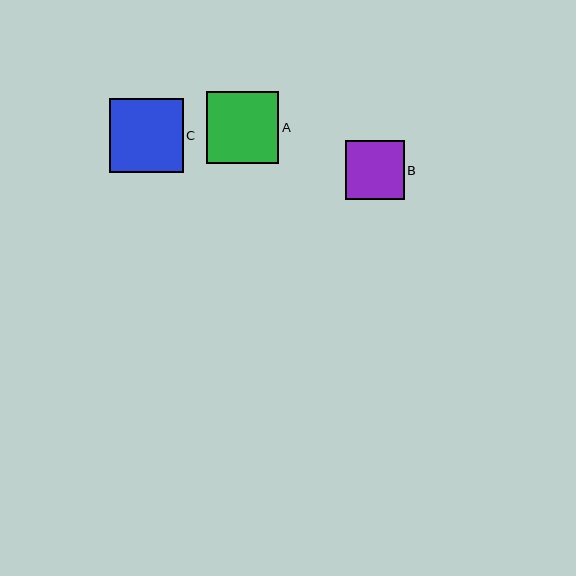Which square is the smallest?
Square B is the smallest with a size of approximately 59 pixels.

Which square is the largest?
Square C is the largest with a size of approximately 73 pixels.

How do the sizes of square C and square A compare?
Square C and square A are approximately the same size.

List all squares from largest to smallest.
From largest to smallest: C, A, B.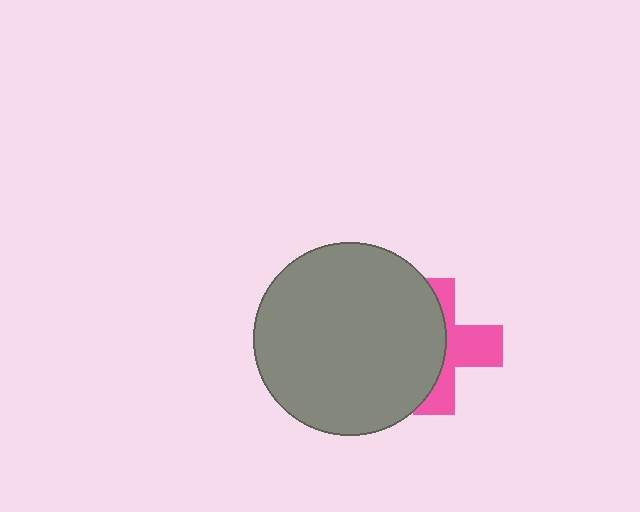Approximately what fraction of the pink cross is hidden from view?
Roughly 54% of the pink cross is hidden behind the gray circle.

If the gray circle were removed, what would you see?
You would see the complete pink cross.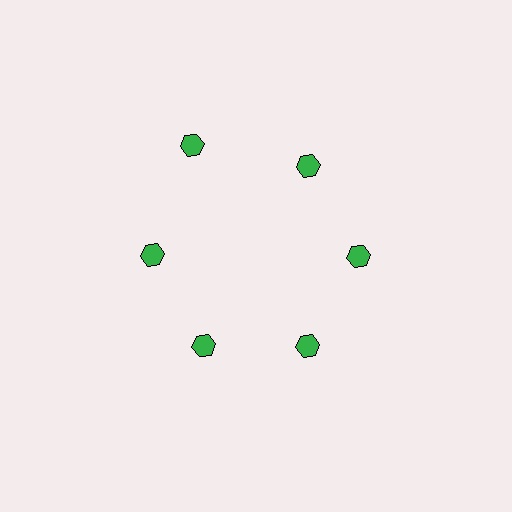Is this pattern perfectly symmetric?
No. The 6 green hexagons are arranged in a ring, but one element near the 11 o'clock position is pushed outward from the center, breaking the 6-fold rotational symmetry.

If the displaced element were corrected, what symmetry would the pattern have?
It would have 6-fold rotational symmetry — the pattern would map onto itself every 60 degrees.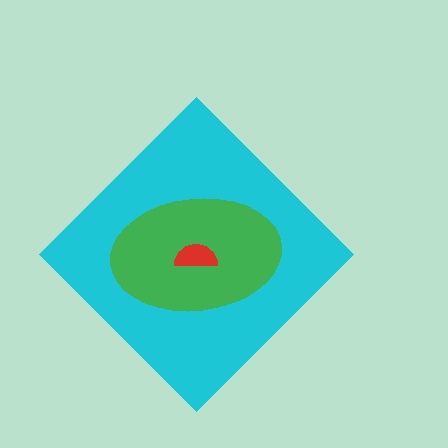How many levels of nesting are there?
3.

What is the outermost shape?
The cyan diamond.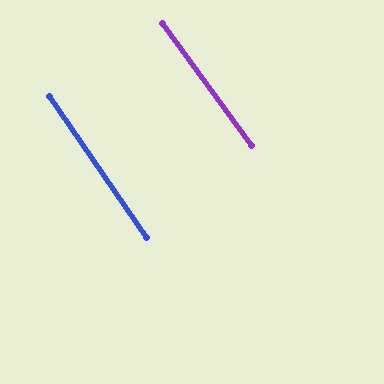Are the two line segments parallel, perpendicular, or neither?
Parallel — their directions differ by only 1.4°.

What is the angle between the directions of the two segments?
Approximately 1 degree.